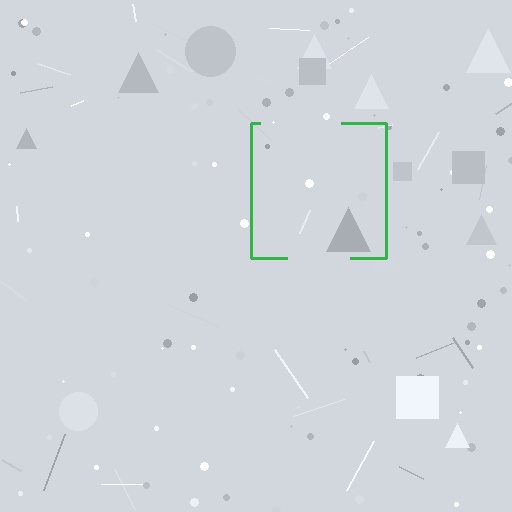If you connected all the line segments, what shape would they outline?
They would outline a square.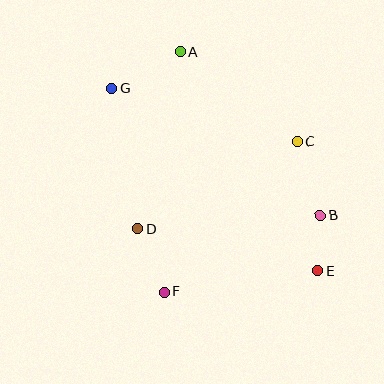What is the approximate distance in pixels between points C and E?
The distance between C and E is approximately 131 pixels.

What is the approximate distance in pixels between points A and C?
The distance between A and C is approximately 147 pixels.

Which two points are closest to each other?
Points B and E are closest to each other.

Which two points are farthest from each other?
Points E and G are farthest from each other.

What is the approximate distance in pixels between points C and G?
The distance between C and G is approximately 193 pixels.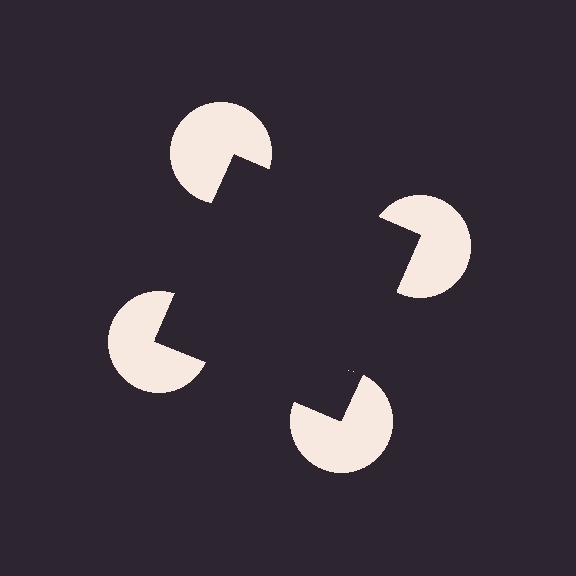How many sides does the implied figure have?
4 sides.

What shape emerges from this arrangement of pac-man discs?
An illusory square — its edges are inferred from the aligned wedge cuts in the pac-man discs, not physically drawn.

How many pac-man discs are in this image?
There are 4 — one at each vertex of the illusory square.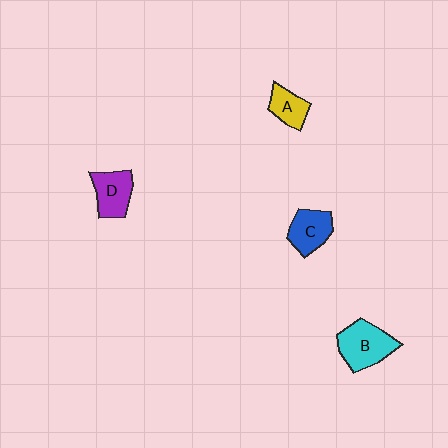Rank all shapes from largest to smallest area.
From largest to smallest: B (cyan), D (purple), C (blue), A (yellow).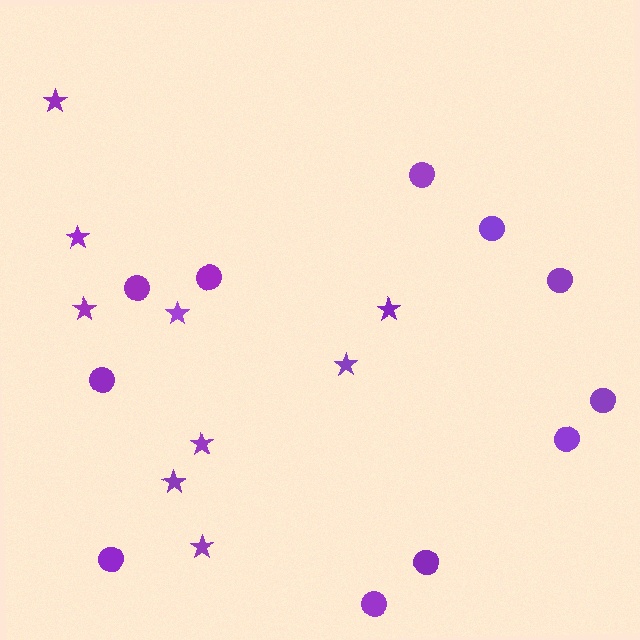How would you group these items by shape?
There are 2 groups: one group of circles (11) and one group of stars (9).